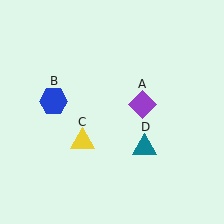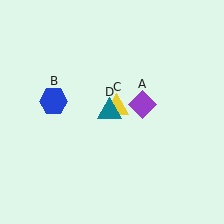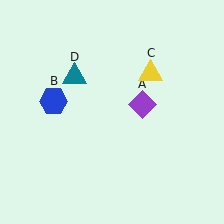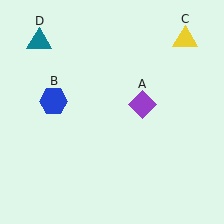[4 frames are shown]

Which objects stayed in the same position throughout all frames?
Purple diamond (object A) and blue hexagon (object B) remained stationary.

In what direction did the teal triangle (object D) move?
The teal triangle (object D) moved up and to the left.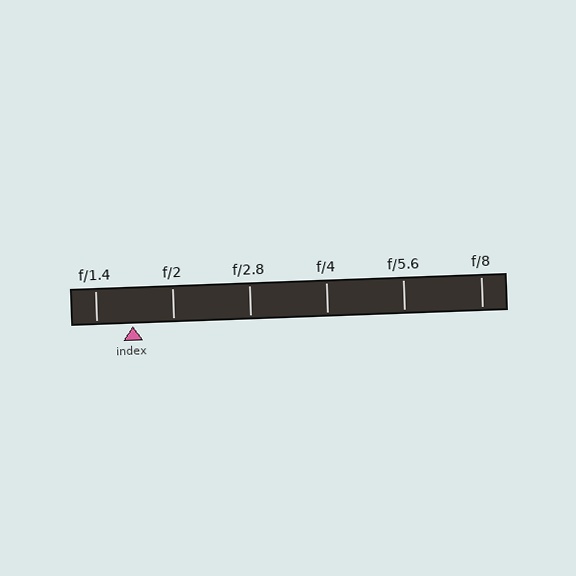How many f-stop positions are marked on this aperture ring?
There are 6 f-stop positions marked.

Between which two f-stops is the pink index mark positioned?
The index mark is between f/1.4 and f/2.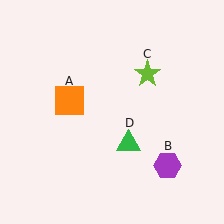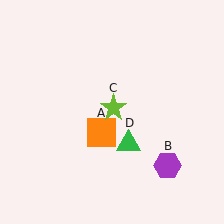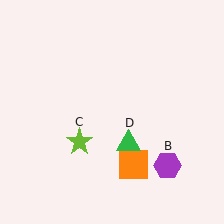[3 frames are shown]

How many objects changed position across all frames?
2 objects changed position: orange square (object A), lime star (object C).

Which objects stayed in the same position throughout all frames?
Purple hexagon (object B) and green triangle (object D) remained stationary.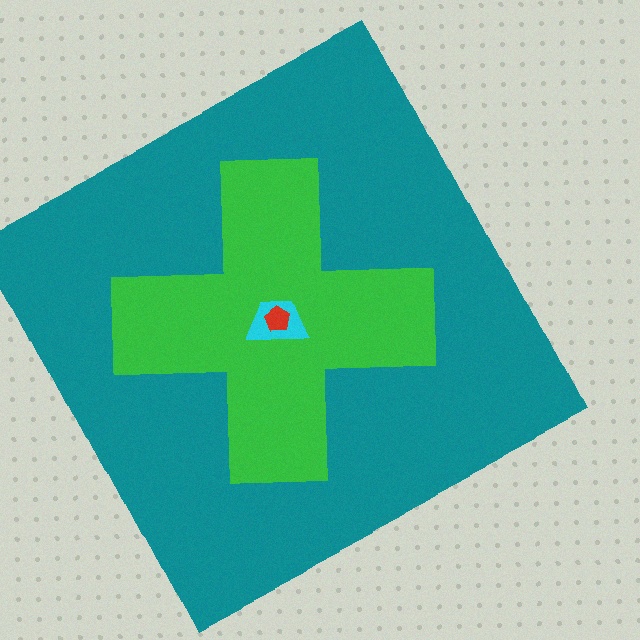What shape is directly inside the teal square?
The green cross.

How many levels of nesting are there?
4.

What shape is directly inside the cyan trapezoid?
The red pentagon.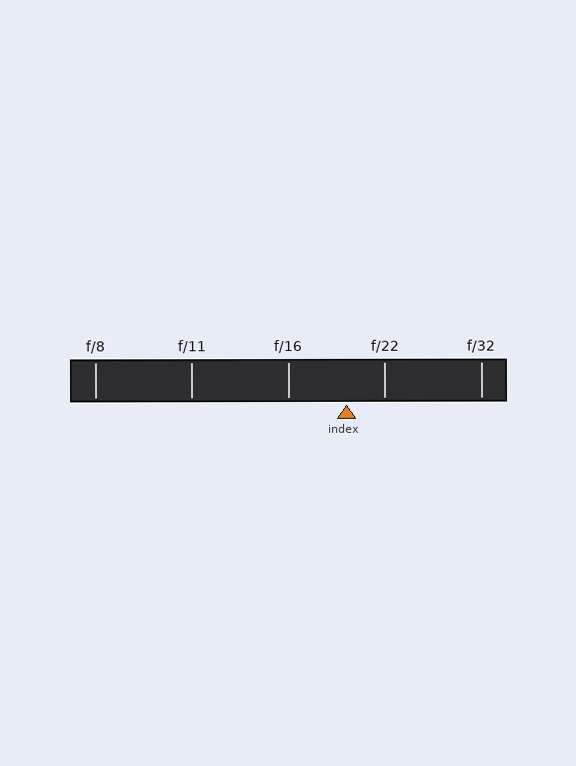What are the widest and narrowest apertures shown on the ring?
The widest aperture shown is f/8 and the narrowest is f/32.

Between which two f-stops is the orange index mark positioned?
The index mark is between f/16 and f/22.